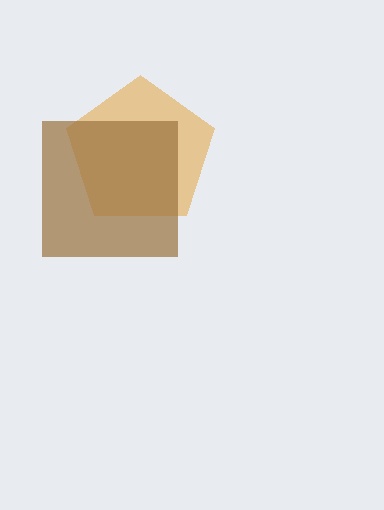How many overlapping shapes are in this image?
There are 2 overlapping shapes in the image.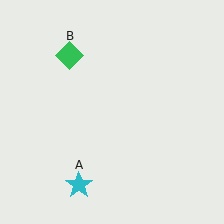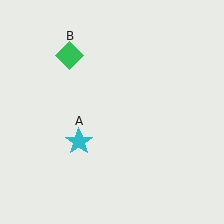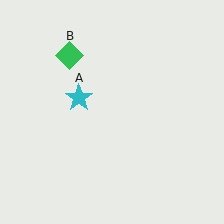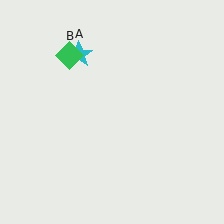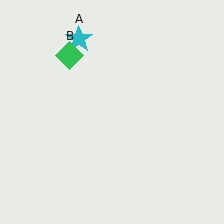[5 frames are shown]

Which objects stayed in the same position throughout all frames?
Green diamond (object B) remained stationary.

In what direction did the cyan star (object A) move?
The cyan star (object A) moved up.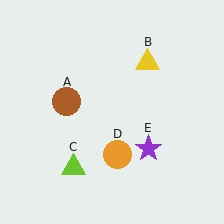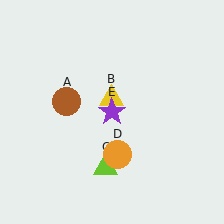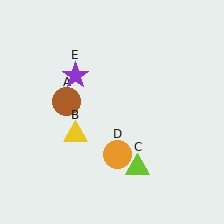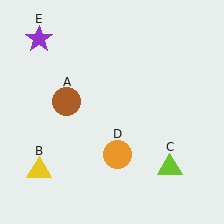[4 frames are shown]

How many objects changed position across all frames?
3 objects changed position: yellow triangle (object B), lime triangle (object C), purple star (object E).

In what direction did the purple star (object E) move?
The purple star (object E) moved up and to the left.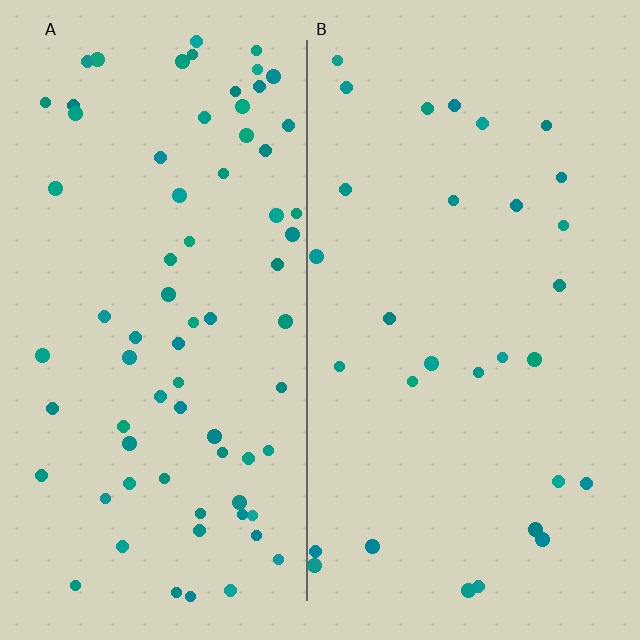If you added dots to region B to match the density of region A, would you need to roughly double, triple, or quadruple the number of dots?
Approximately double.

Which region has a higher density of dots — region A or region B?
A (the left).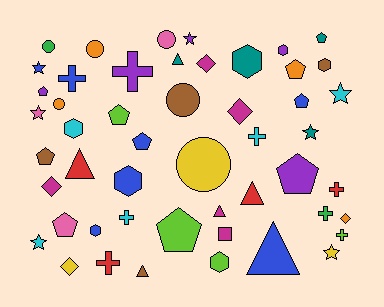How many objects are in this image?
There are 50 objects.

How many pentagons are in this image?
There are 10 pentagons.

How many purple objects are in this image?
There are 5 purple objects.